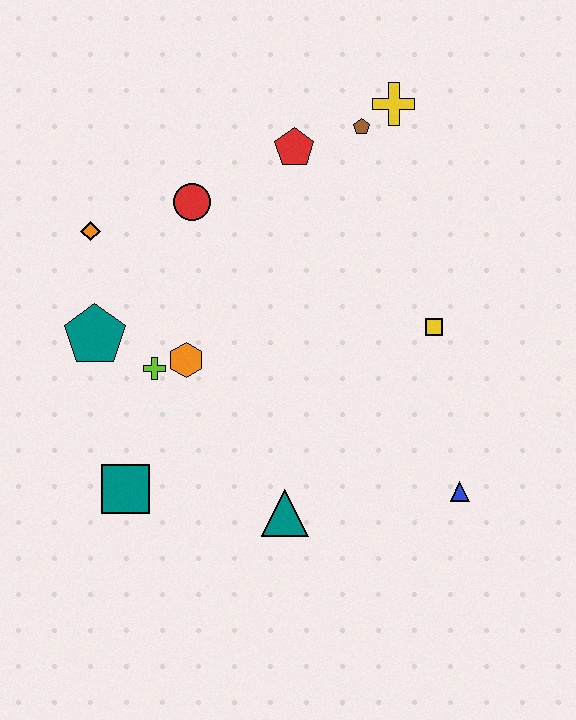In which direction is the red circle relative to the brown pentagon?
The red circle is to the left of the brown pentagon.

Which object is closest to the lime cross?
The orange hexagon is closest to the lime cross.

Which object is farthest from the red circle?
The blue triangle is farthest from the red circle.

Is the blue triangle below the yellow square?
Yes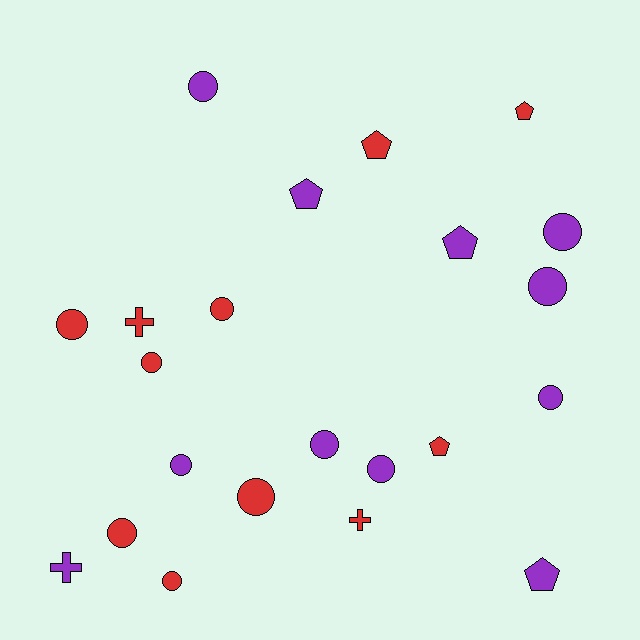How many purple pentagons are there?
There are 3 purple pentagons.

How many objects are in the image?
There are 22 objects.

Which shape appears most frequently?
Circle, with 13 objects.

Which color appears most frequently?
Purple, with 11 objects.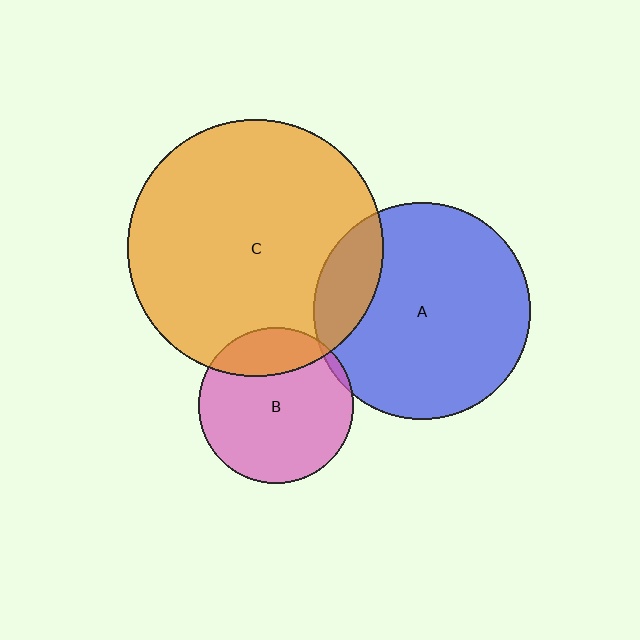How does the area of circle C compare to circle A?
Approximately 1.4 times.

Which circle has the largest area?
Circle C (orange).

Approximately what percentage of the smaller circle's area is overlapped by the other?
Approximately 15%.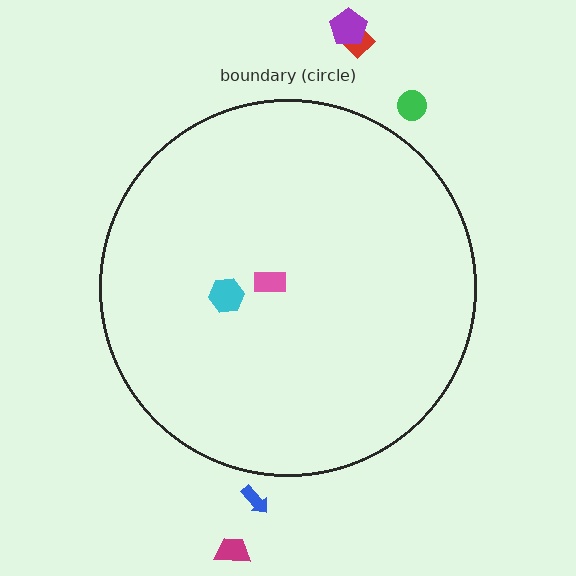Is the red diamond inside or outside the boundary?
Outside.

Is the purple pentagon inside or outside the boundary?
Outside.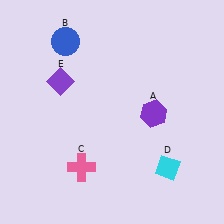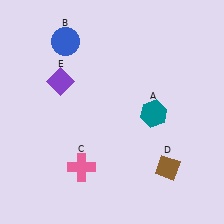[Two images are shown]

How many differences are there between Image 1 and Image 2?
There are 2 differences between the two images.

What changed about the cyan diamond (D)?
In Image 1, D is cyan. In Image 2, it changed to brown.